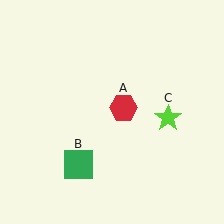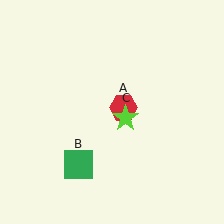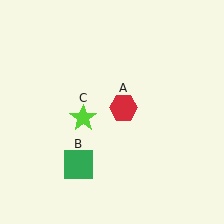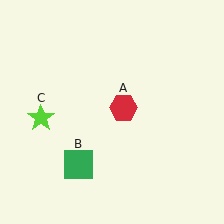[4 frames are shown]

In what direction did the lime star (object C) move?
The lime star (object C) moved left.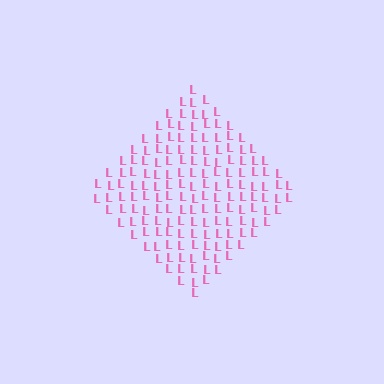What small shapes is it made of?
It is made of small letter L's.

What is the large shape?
The large shape is a diamond.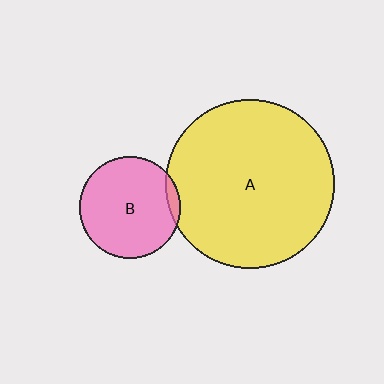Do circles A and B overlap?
Yes.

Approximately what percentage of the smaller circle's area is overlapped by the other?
Approximately 5%.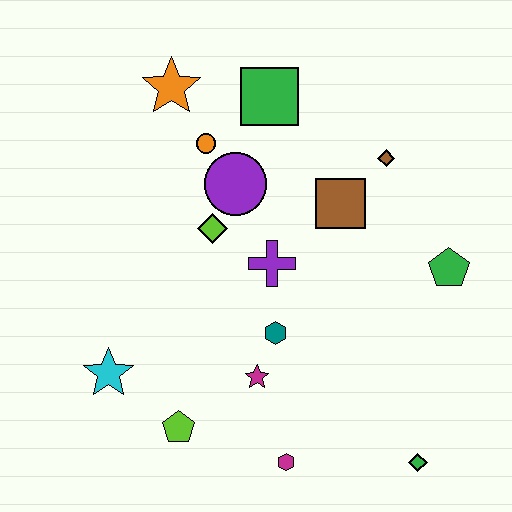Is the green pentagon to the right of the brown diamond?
Yes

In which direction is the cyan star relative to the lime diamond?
The cyan star is below the lime diamond.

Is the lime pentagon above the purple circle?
No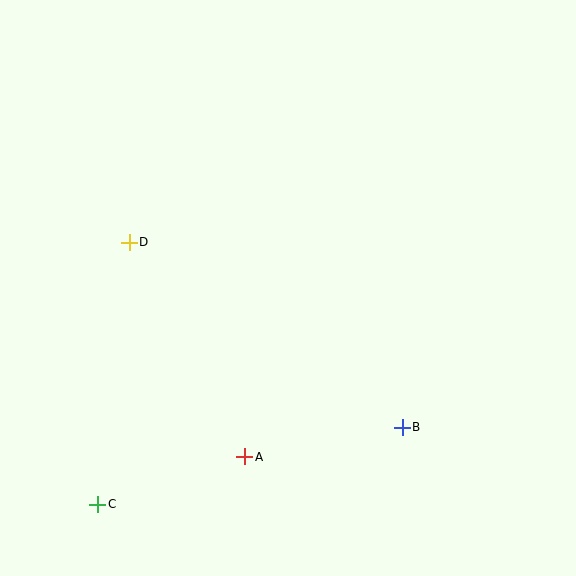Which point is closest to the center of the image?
Point D at (129, 242) is closest to the center.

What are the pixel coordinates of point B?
Point B is at (402, 427).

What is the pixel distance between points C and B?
The distance between C and B is 314 pixels.